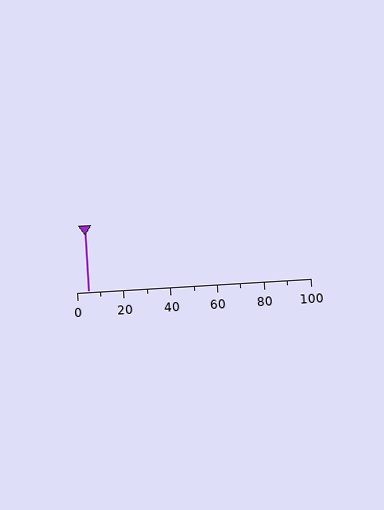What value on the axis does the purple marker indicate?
The marker indicates approximately 5.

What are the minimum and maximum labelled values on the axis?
The axis runs from 0 to 100.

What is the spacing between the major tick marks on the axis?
The major ticks are spaced 20 apart.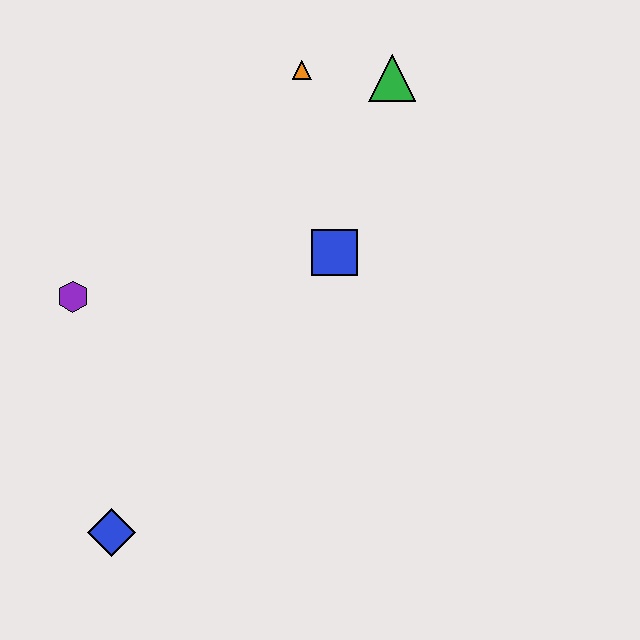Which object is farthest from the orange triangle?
The blue diamond is farthest from the orange triangle.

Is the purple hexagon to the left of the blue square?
Yes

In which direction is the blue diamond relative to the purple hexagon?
The blue diamond is below the purple hexagon.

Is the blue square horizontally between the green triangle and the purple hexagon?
Yes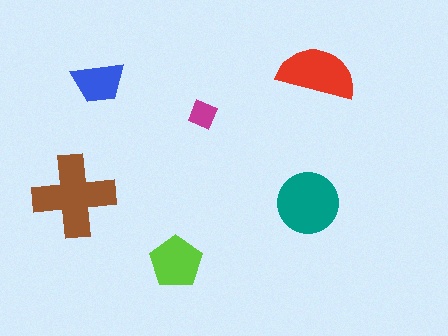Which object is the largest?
The brown cross.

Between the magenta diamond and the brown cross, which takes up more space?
The brown cross.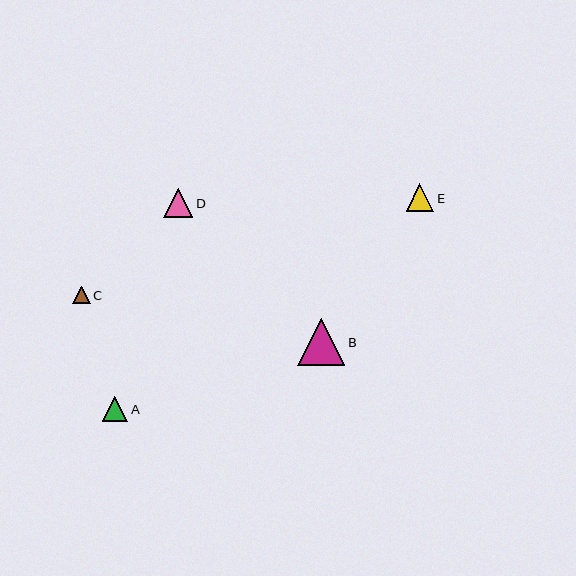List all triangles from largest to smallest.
From largest to smallest: B, D, E, A, C.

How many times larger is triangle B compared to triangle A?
Triangle B is approximately 1.8 times the size of triangle A.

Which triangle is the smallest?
Triangle C is the smallest with a size of approximately 17 pixels.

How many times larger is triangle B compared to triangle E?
Triangle B is approximately 1.7 times the size of triangle E.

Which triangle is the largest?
Triangle B is the largest with a size of approximately 47 pixels.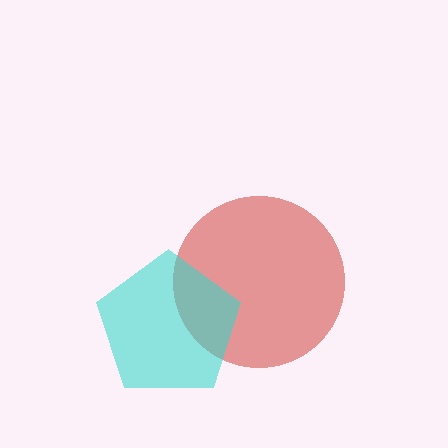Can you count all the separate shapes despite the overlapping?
Yes, there are 2 separate shapes.